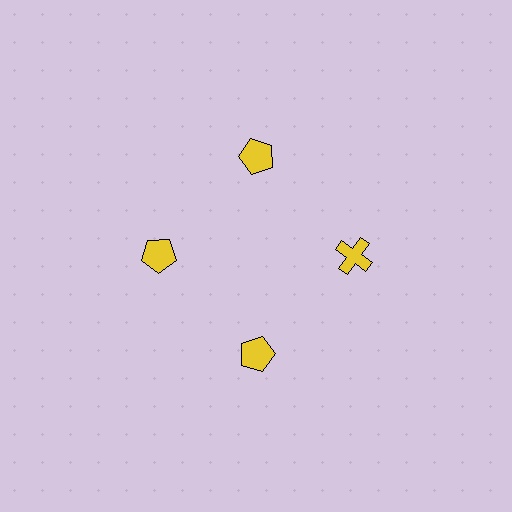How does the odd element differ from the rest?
It has a different shape: cross instead of pentagon.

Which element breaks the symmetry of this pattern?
The yellow cross at roughly the 3 o'clock position breaks the symmetry. All other shapes are yellow pentagons.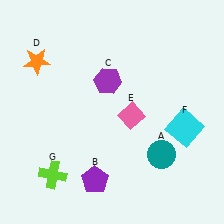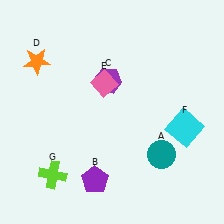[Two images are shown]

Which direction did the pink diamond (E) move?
The pink diamond (E) moved up.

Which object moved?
The pink diamond (E) moved up.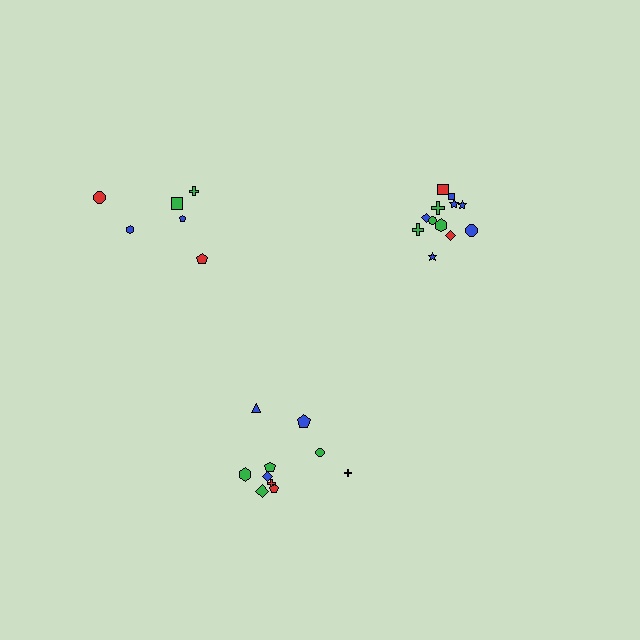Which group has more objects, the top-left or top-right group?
The top-right group.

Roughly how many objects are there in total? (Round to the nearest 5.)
Roughly 30 objects in total.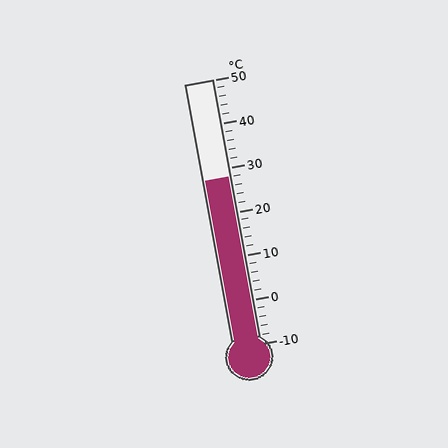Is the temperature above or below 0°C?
The temperature is above 0°C.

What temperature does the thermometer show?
The thermometer shows approximately 28°C.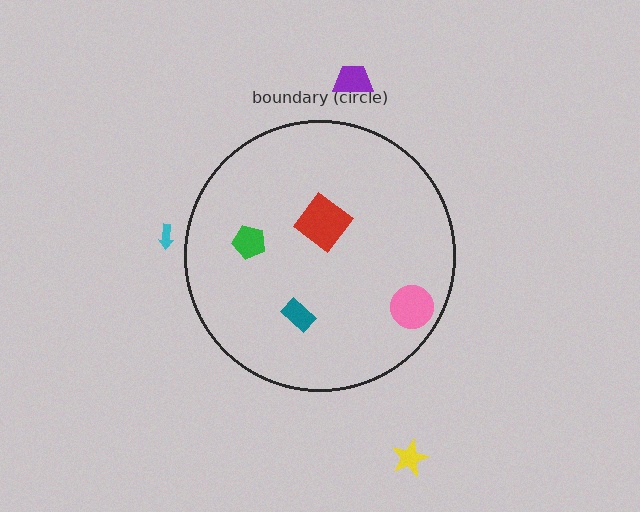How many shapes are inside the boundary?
4 inside, 3 outside.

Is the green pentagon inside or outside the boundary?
Inside.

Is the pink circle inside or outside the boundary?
Inside.